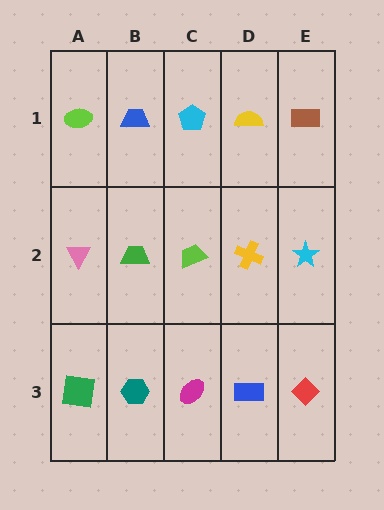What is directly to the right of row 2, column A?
A green trapezoid.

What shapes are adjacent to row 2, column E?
A brown rectangle (row 1, column E), a red diamond (row 3, column E), a yellow cross (row 2, column D).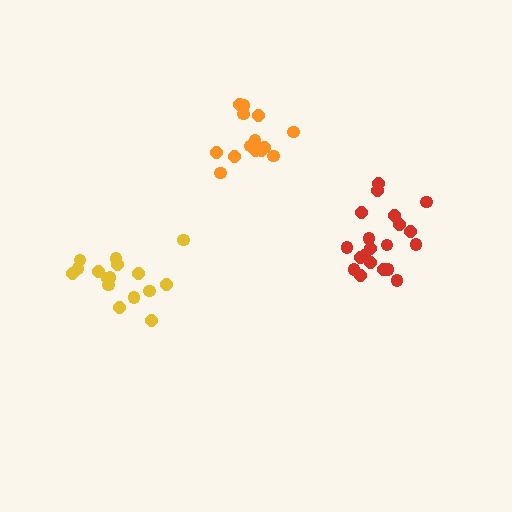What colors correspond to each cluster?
The clusters are colored: red, orange, yellow.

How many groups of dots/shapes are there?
There are 3 groups.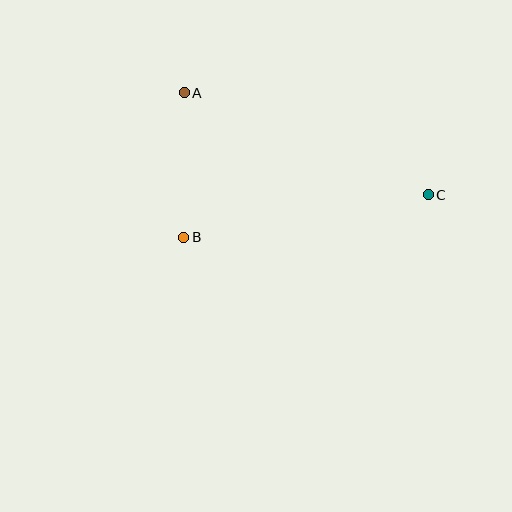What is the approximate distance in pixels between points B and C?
The distance between B and C is approximately 248 pixels.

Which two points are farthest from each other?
Points A and C are farthest from each other.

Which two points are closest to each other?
Points A and B are closest to each other.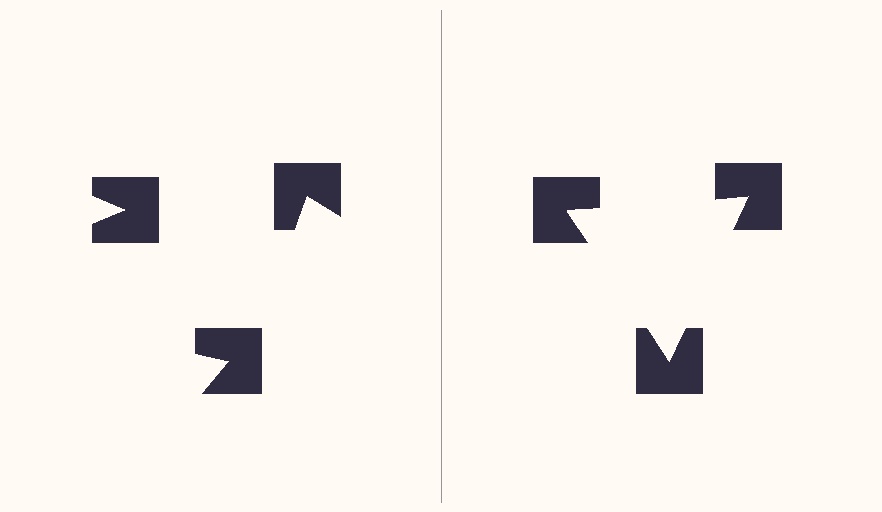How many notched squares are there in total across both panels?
6 — 3 on each side.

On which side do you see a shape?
An illusory triangle appears on the right side. On the left side the wedge cuts are rotated, so no coherent shape forms.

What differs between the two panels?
The notched squares are positioned identically on both sides; only the wedge orientations differ. On the right they align to a triangle; on the left they are misaligned.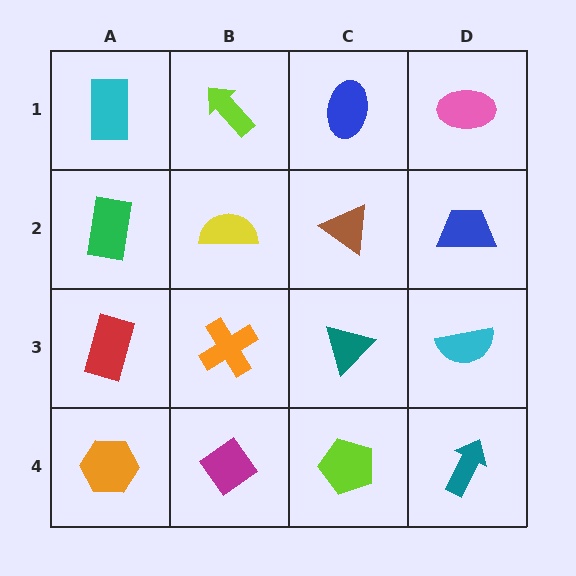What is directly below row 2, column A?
A red rectangle.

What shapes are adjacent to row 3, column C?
A brown triangle (row 2, column C), a lime pentagon (row 4, column C), an orange cross (row 3, column B), a cyan semicircle (row 3, column D).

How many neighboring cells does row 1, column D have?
2.